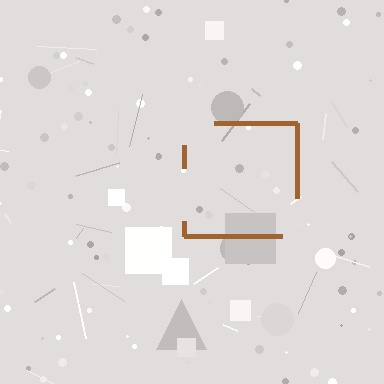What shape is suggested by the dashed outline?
The dashed outline suggests a square.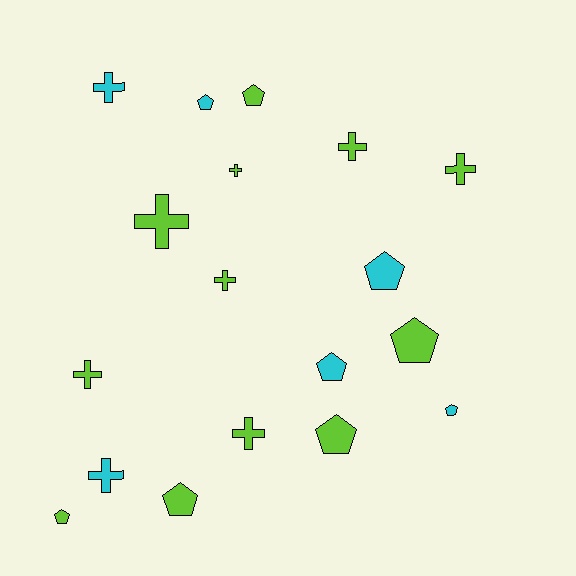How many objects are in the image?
There are 18 objects.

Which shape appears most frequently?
Pentagon, with 9 objects.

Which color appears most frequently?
Lime, with 12 objects.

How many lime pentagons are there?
There are 5 lime pentagons.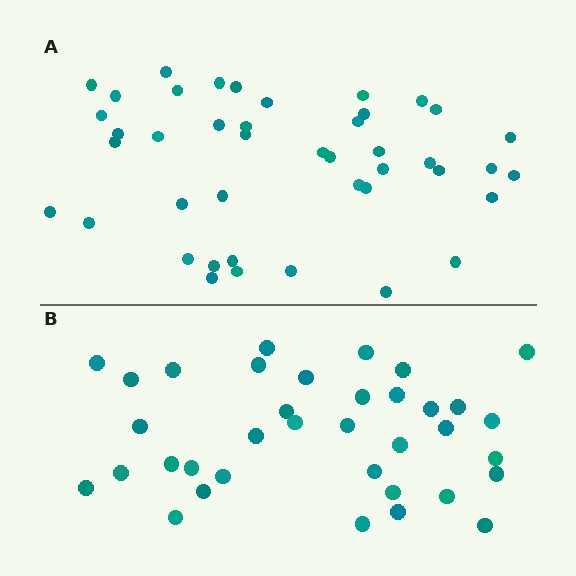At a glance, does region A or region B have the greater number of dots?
Region A (the top region) has more dots.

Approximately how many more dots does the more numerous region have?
Region A has roughly 8 or so more dots than region B.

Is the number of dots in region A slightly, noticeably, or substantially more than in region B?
Region A has only slightly more — the two regions are fairly close. The ratio is roughly 1.2 to 1.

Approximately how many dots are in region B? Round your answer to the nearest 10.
About 40 dots. (The exact count is 36, which rounds to 40.)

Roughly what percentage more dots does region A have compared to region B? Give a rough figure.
About 20% more.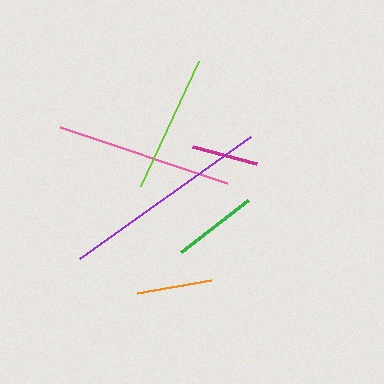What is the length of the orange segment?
The orange segment is approximately 75 pixels long.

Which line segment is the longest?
The purple line is the longest at approximately 211 pixels.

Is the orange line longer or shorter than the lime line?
The lime line is longer than the orange line.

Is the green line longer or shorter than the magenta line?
The green line is longer than the magenta line.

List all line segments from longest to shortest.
From longest to shortest: purple, pink, lime, green, orange, magenta.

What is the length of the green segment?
The green segment is approximately 85 pixels long.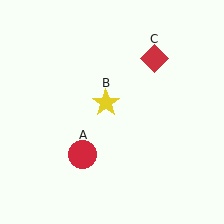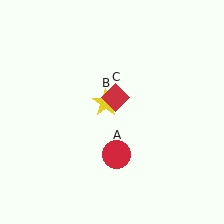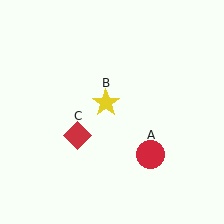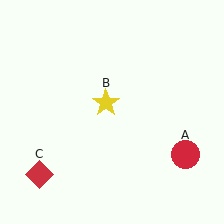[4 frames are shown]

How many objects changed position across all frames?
2 objects changed position: red circle (object A), red diamond (object C).